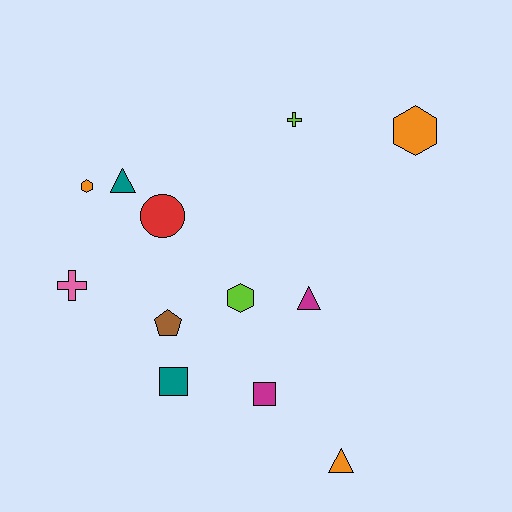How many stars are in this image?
There are no stars.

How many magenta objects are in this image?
There are 2 magenta objects.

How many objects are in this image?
There are 12 objects.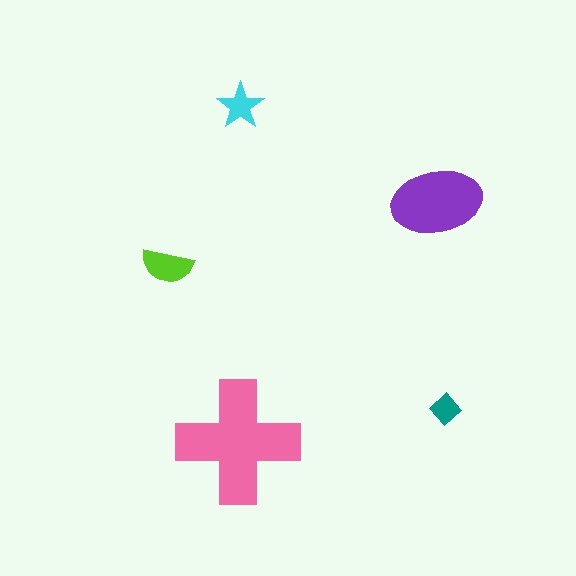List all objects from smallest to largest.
The teal diamond, the cyan star, the lime semicircle, the purple ellipse, the pink cross.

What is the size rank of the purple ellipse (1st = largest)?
2nd.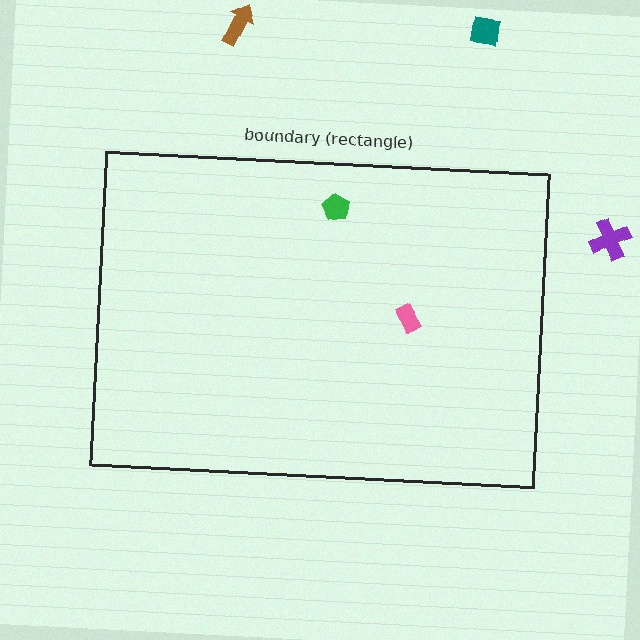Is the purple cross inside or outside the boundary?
Outside.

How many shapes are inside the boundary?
2 inside, 3 outside.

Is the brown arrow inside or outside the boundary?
Outside.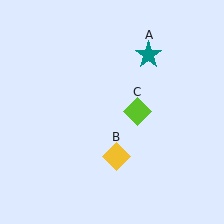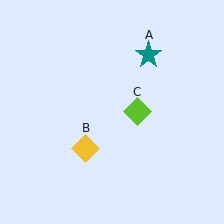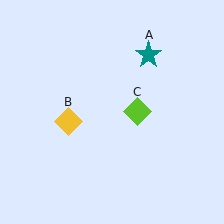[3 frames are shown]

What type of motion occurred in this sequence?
The yellow diamond (object B) rotated clockwise around the center of the scene.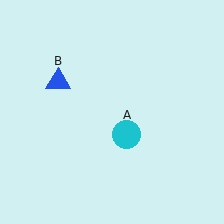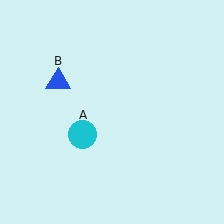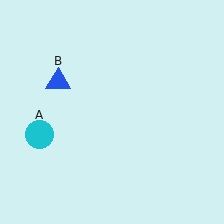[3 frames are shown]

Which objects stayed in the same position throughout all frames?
Blue triangle (object B) remained stationary.